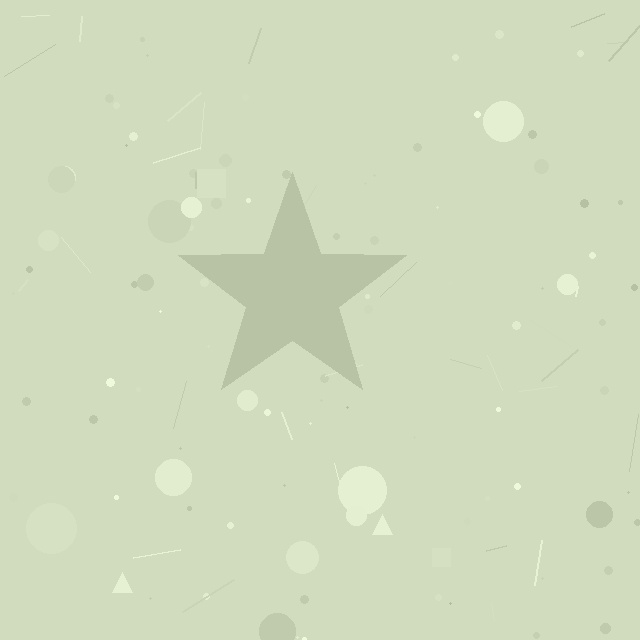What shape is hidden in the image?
A star is hidden in the image.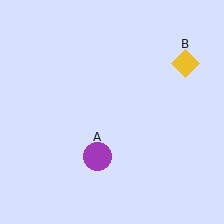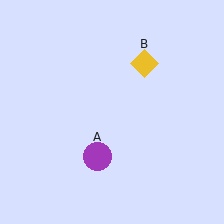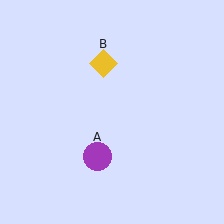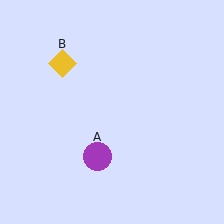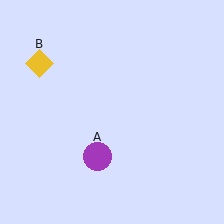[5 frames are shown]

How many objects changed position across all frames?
1 object changed position: yellow diamond (object B).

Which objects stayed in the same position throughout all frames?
Purple circle (object A) remained stationary.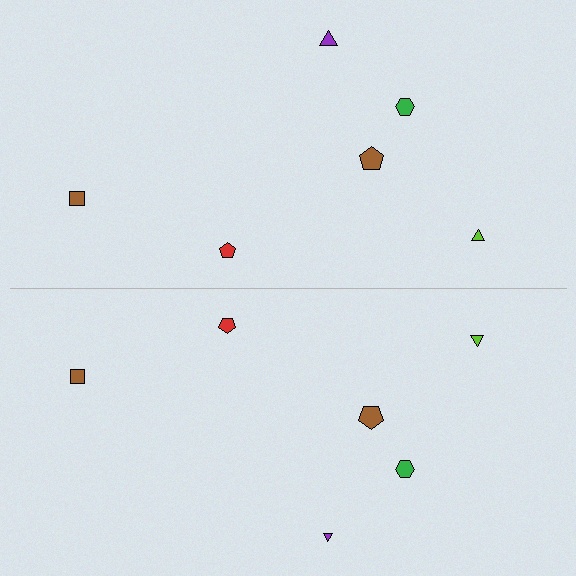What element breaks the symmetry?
The purple triangle on the bottom side has a different size than its mirror counterpart.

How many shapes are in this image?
There are 12 shapes in this image.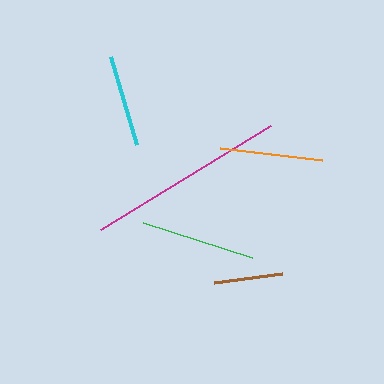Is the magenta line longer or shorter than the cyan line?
The magenta line is longer than the cyan line.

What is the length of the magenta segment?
The magenta segment is approximately 198 pixels long.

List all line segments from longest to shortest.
From longest to shortest: magenta, green, orange, cyan, brown.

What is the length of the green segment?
The green segment is approximately 114 pixels long.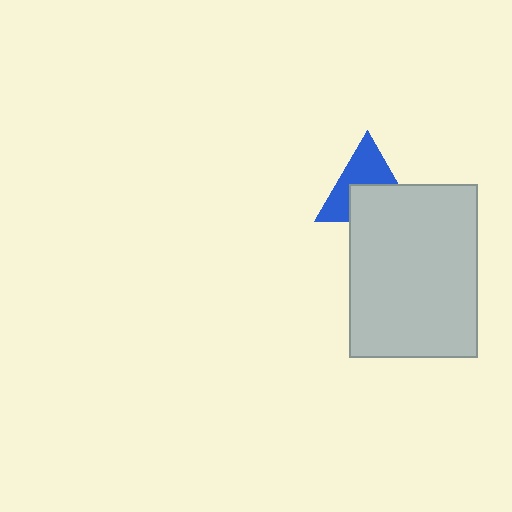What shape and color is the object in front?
The object in front is a light gray rectangle.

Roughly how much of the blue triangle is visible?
About half of it is visible (roughly 53%).